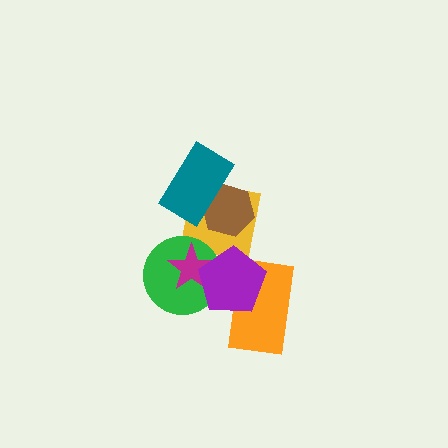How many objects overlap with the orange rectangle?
1 object overlaps with the orange rectangle.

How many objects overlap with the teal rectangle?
2 objects overlap with the teal rectangle.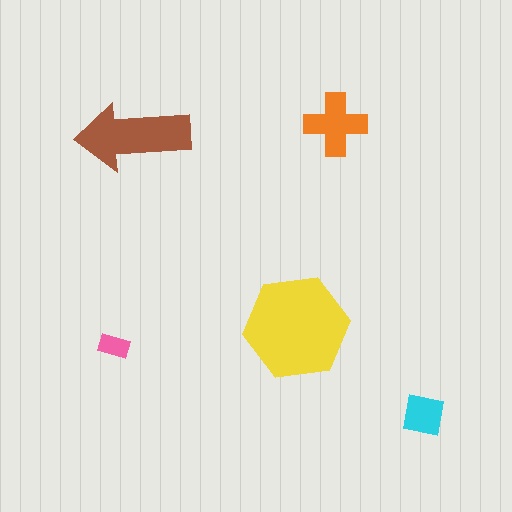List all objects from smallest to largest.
The pink rectangle, the cyan square, the orange cross, the brown arrow, the yellow hexagon.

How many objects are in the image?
There are 5 objects in the image.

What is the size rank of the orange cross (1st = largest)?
3rd.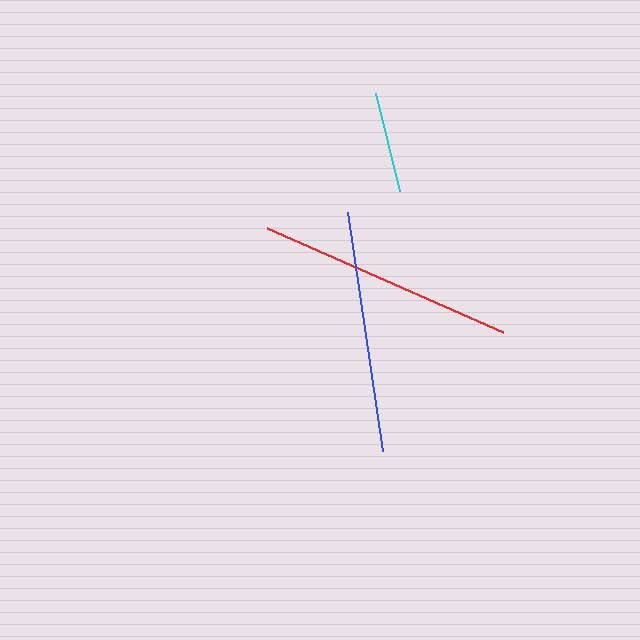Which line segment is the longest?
The red line is the longest at approximately 258 pixels.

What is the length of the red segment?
The red segment is approximately 258 pixels long.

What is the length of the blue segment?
The blue segment is approximately 242 pixels long.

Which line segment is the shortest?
The cyan line is the shortest at approximately 101 pixels.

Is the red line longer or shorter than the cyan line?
The red line is longer than the cyan line.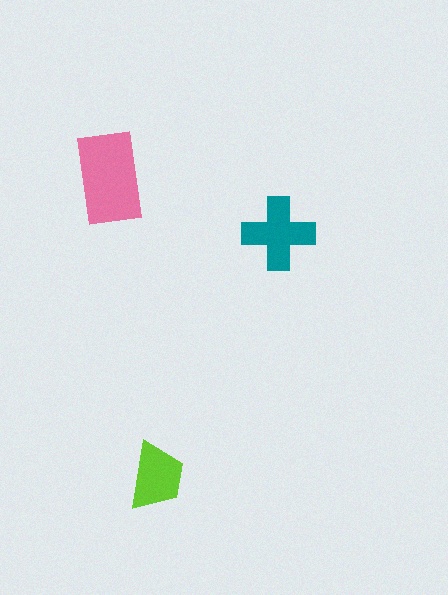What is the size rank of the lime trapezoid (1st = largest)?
3rd.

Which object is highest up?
The pink rectangle is topmost.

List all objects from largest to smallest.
The pink rectangle, the teal cross, the lime trapezoid.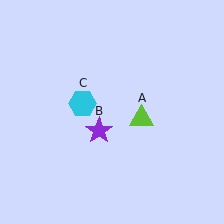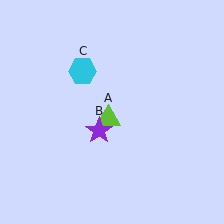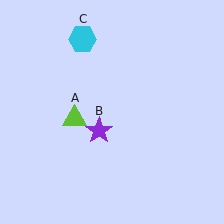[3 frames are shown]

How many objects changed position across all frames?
2 objects changed position: lime triangle (object A), cyan hexagon (object C).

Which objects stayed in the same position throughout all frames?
Purple star (object B) remained stationary.